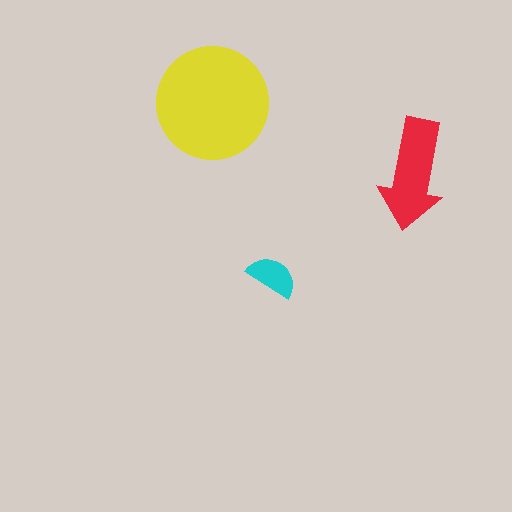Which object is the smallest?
The cyan semicircle.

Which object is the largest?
The yellow circle.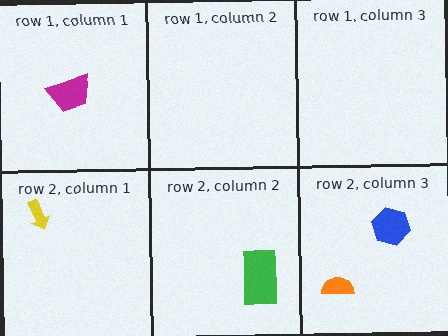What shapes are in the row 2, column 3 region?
The blue hexagon, the orange semicircle.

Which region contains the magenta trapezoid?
The row 1, column 1 region.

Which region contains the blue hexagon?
The row 2, column 3 region.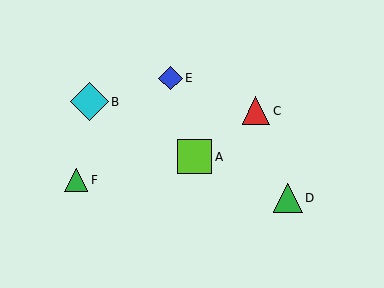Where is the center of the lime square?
The center of the lime square is at (195, 157).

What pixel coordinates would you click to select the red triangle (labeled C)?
Click at (256, 111) to select the red triangle C.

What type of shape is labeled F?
Shape F is a green triangle.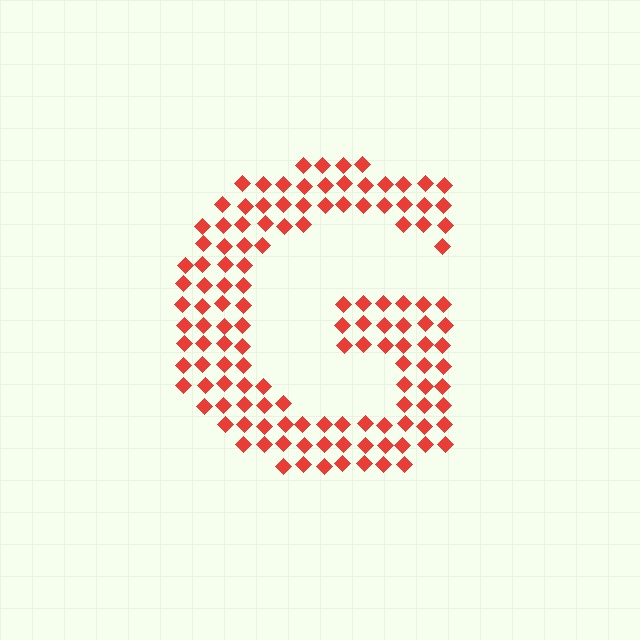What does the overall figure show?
The overall figure shows the letter G.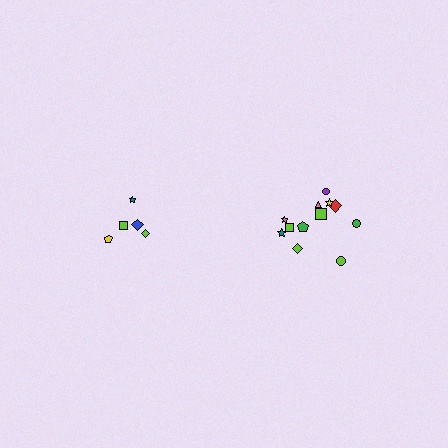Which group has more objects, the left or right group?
The right group.